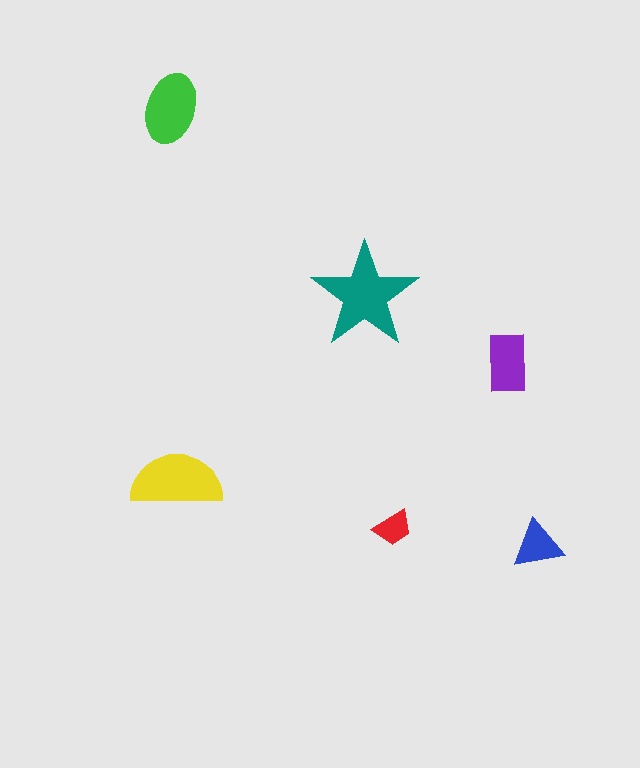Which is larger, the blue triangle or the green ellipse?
The green ellipse.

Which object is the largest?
The teal star.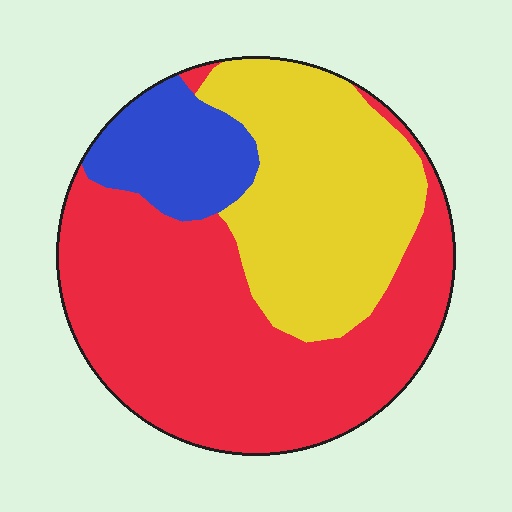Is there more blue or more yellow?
Yellow.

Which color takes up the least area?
Blue, at roughly 15%.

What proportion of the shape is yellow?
Yellow covers around 35% of the shape.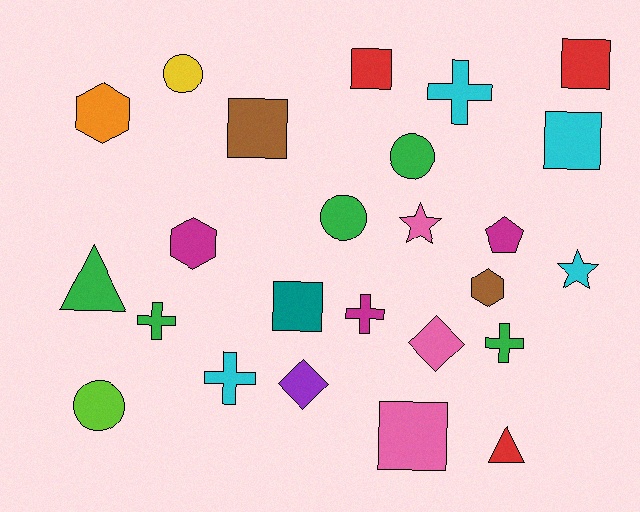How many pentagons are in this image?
There is 1 pentagon.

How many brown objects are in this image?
There are 2 brown objects.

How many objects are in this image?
There are 25 objects.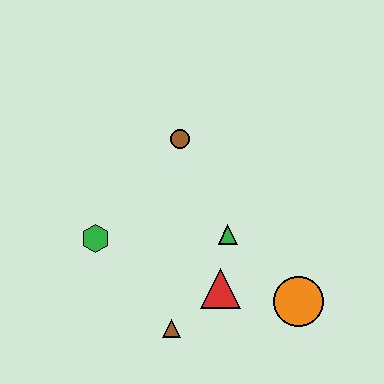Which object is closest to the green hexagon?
The brown triangle is closest to the green hexagon.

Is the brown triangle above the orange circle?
No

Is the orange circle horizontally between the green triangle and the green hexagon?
No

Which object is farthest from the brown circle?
The orange circle is farthest from the brown circle.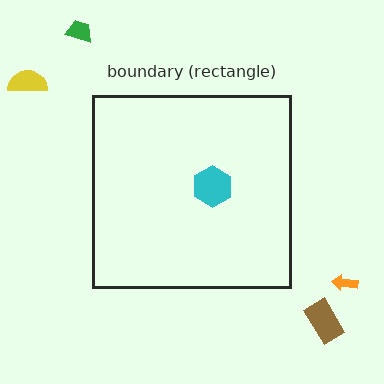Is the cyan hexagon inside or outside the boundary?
Inside.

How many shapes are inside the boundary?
1 inside, 4 outside.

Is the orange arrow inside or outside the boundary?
Outside.